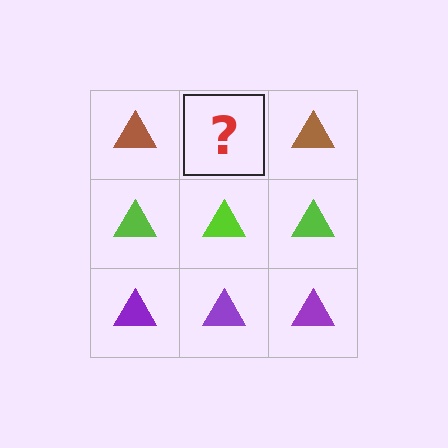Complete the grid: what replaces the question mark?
The question mark should be replaced with a brown triangle.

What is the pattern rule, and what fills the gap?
The rule is that each row has a consistent color. The gap should be filled with a brown triangle.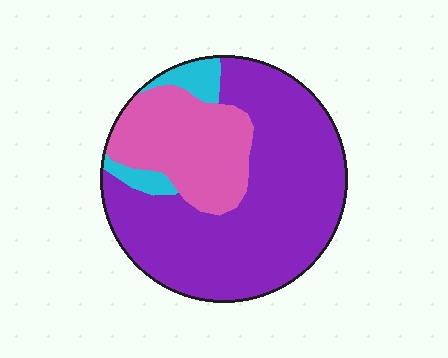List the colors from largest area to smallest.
From largest to smallest: purple, pink, cyan.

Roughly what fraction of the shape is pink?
Pink takes up between a sixth and a third of the shape.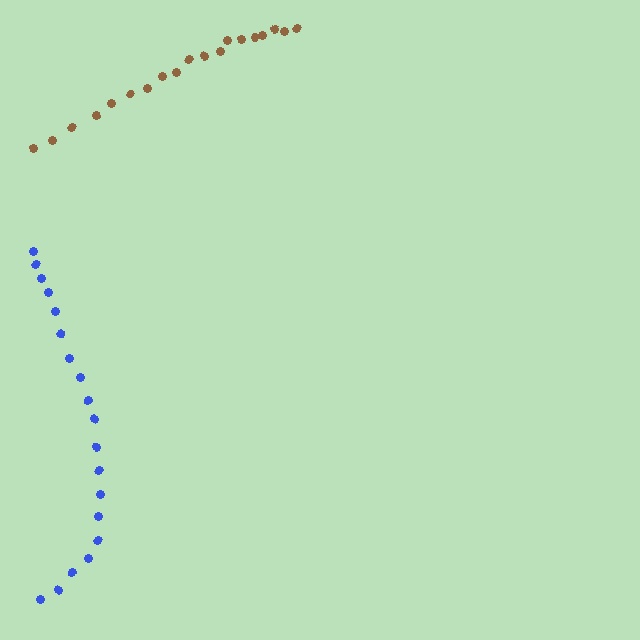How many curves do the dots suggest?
There are 2 distinct paths.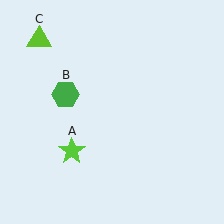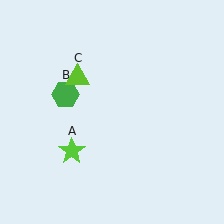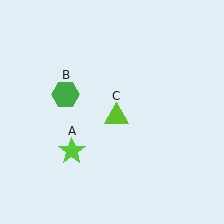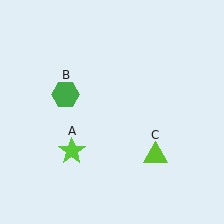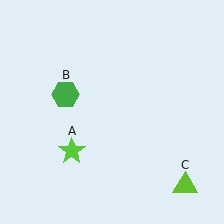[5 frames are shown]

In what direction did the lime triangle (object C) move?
The lime triangle (object C) moved down and to the right.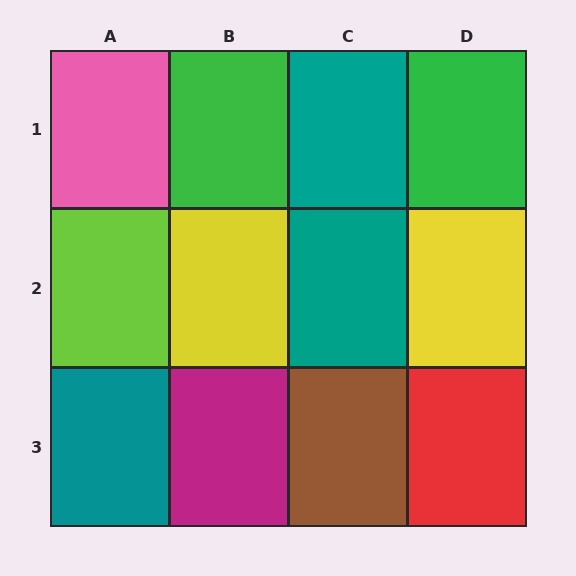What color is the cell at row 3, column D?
Red.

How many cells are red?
1 cell is red.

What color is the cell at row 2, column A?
Lime.